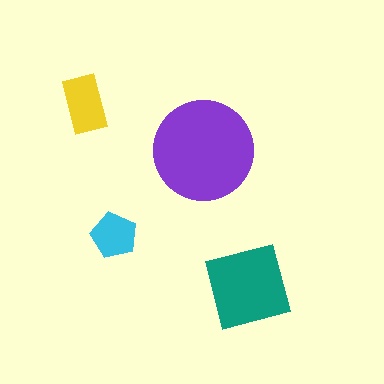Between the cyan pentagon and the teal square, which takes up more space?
The teal square.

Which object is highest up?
The yellow rectangle is topmost.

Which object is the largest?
The purple circle.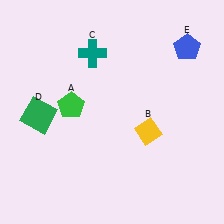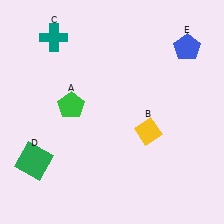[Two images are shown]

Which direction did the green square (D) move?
The green square (D) moved down.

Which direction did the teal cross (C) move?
The teal cross (C) moved left.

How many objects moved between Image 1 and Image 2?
2 objects moved between the two images.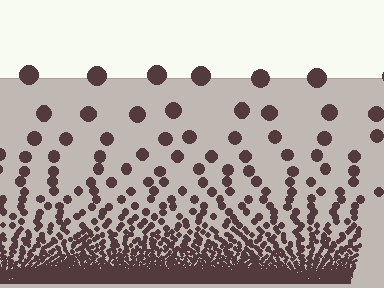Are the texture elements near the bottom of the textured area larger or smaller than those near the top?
Smaller. The gradient is inverted — elements near the bottom are smaller and denser.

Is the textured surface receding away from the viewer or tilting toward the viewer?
The surface appears to tilt toward the viewer. Texture elements get larger and sparser toward the top.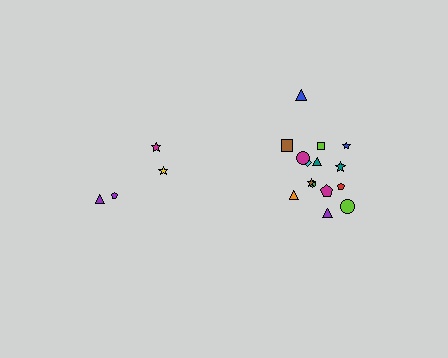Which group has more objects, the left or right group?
The right group.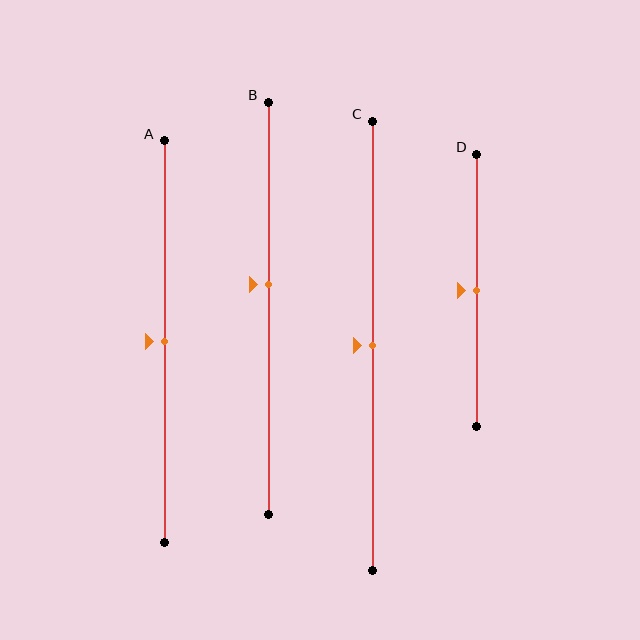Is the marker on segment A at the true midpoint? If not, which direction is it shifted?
Yes, the marker on segment A is at the true midpoint.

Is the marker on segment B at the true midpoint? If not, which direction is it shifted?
No, the marker on segment B is shifted upward by about 6% of the segment length.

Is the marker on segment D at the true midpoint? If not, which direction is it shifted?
Yes, the marker on segment D is at the true midpoint.